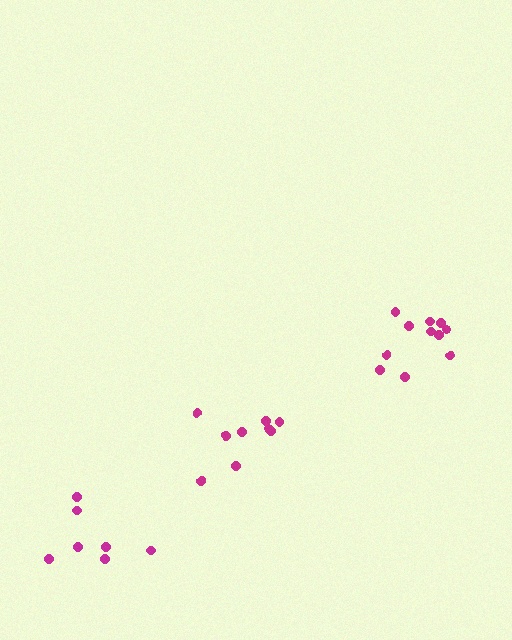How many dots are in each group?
Group 1: 9 dots, Group 2: 11 dots, Group 3: 7 dots (27 total).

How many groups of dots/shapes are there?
There are 3 groups.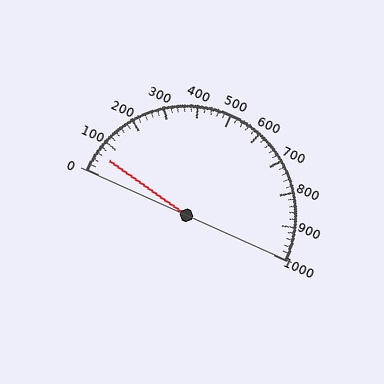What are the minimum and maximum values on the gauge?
The gauge ranges from 0 to 1000.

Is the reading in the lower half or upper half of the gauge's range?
The reading is in the lower half of the range (0 to 1000).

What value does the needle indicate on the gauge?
The needle indicates approximately 60.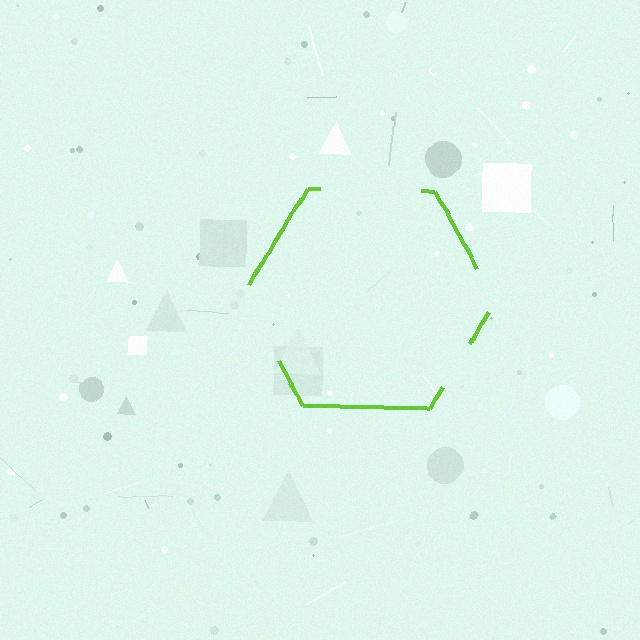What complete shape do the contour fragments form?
The contour fragments form a hexagon.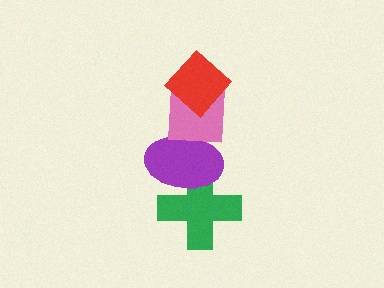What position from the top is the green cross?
The green cross is 4th from the top.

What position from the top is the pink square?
The pink square is 2nd from the top.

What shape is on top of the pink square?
The red diamond is on top of the pink square.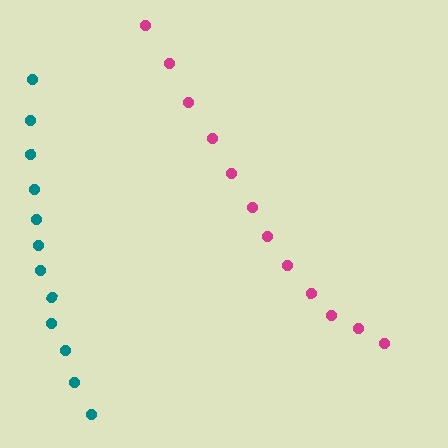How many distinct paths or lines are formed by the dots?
There are 2 distinct paths.